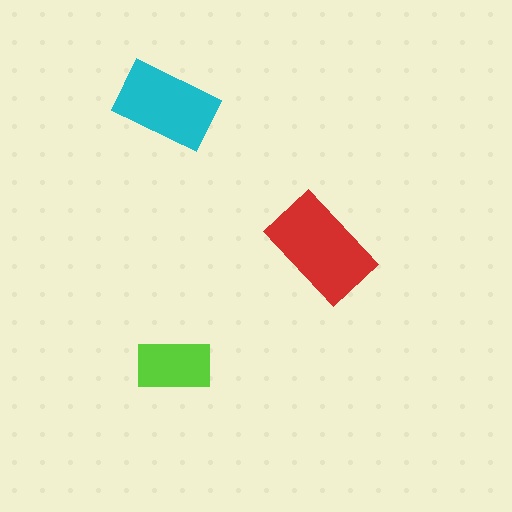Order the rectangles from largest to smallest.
the red one, the cyan one, the lime one.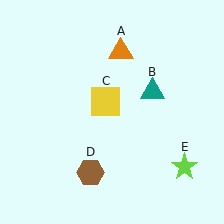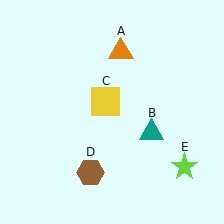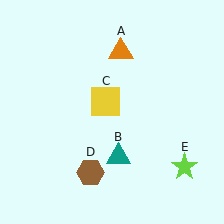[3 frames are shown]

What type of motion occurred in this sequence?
The teal triangle (object B) rotated clockwise around the center of the scene.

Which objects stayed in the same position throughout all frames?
Orange triangle (object A) and yellow square (object C) and brown hexagon (object D) and lime star (object E) remained stationary.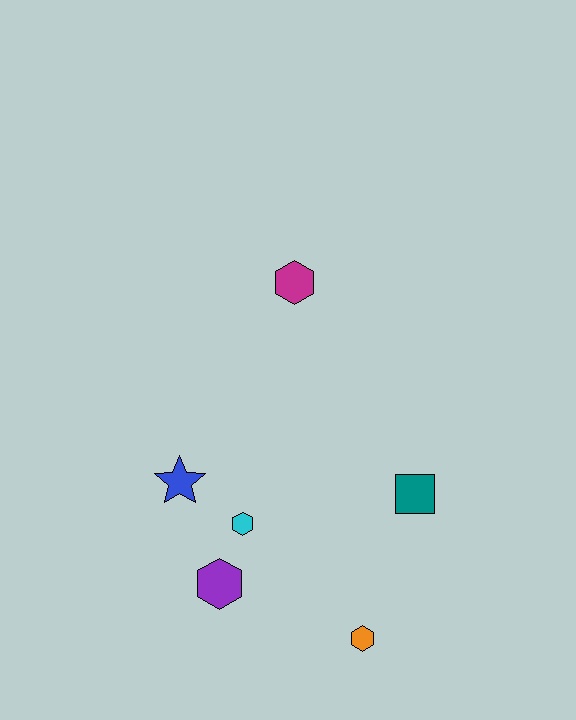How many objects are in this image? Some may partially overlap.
There are 6 objects.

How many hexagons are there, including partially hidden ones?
There are 4 hexagons.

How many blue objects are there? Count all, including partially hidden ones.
There is 1 blue object.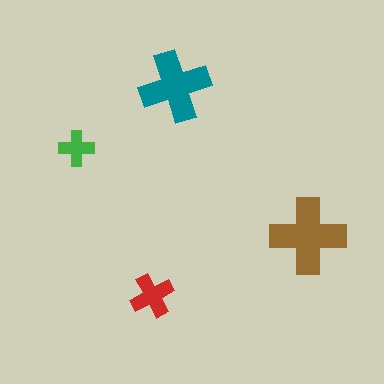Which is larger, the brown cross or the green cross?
The brown one.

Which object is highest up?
The teal cross is topmost.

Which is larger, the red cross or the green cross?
The red one.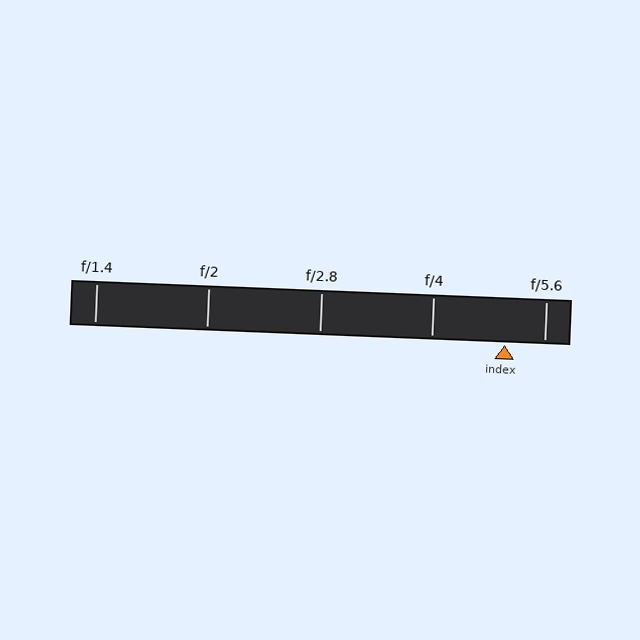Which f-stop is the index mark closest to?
The index mark is closest to f/5.6.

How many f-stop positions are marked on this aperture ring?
There are 5 f-stop positions marked.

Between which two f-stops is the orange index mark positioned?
The index mark is between f/4 and f/5.6.